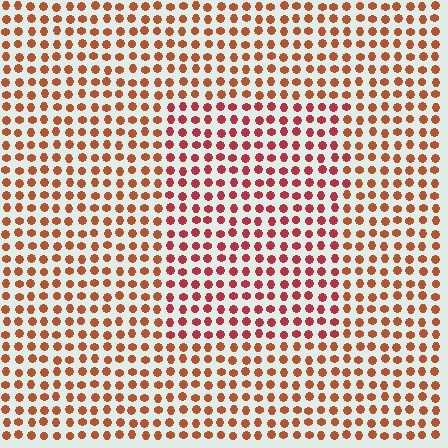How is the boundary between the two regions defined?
The boundary is defined purely by a slight shift in hue (about 26 degrees). Spacing, size, and orientation are identical on both sides.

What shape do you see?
I see a rectangle.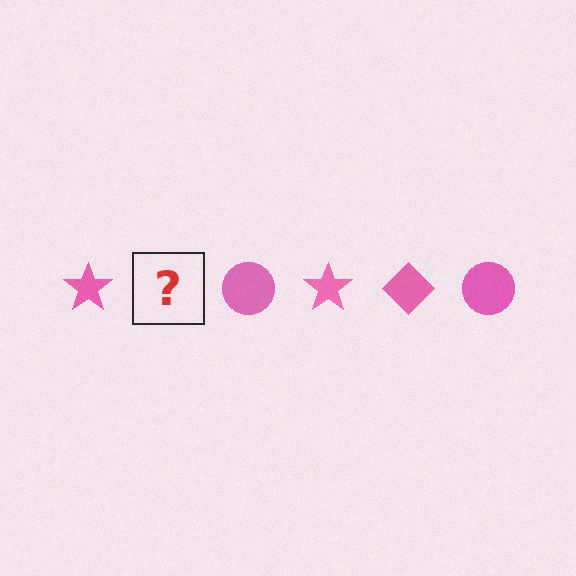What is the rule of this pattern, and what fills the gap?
The rule is that the pattern cycles through star, diamond, circle shapes in pink. The gap should be filled with a pink diamond.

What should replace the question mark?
The question mark should be replaced with a pink diamond.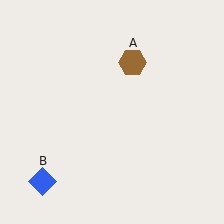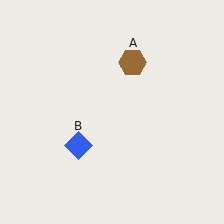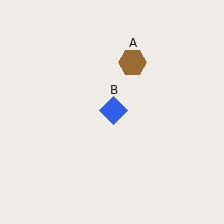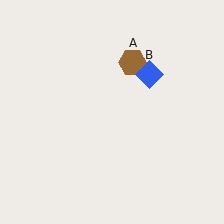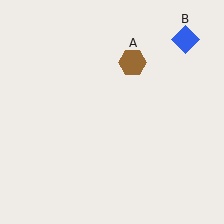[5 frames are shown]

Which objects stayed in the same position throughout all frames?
Brown hexagon (object A) remained stationary.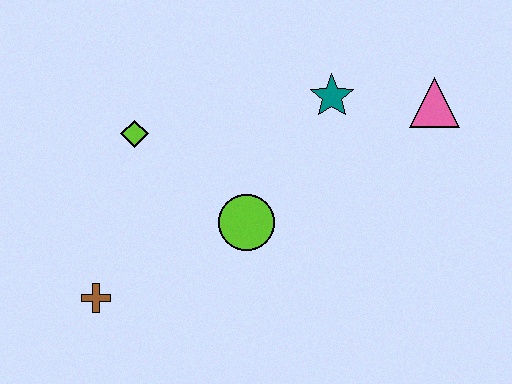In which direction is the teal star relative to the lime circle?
The teal star is above the lime circle.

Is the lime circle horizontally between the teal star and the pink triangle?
No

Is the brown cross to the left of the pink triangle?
Yes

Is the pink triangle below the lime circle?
No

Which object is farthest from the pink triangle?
The brown cross is farthest from the pink triangle.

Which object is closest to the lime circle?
The lime diamond is closest to the lime circle.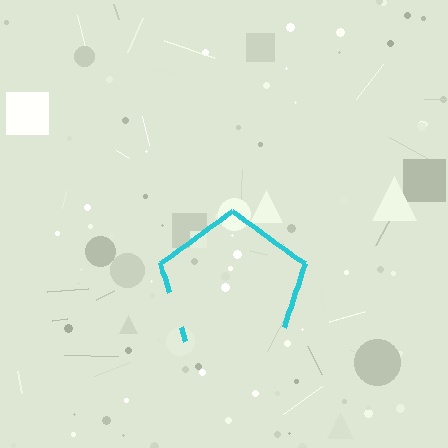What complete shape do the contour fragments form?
The contour fragments form a pentagon.